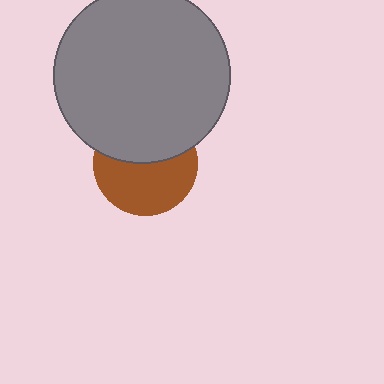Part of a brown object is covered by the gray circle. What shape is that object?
It is a circle.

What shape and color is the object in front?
The object in front is a gray circle.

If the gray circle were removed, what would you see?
You would see the complete brown circle.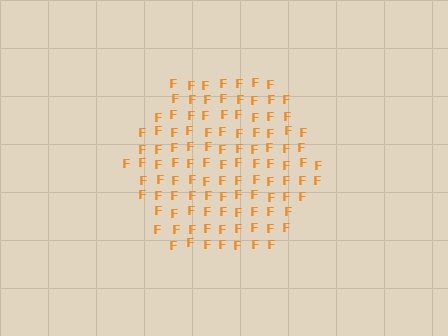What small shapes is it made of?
It is made of small letter F's.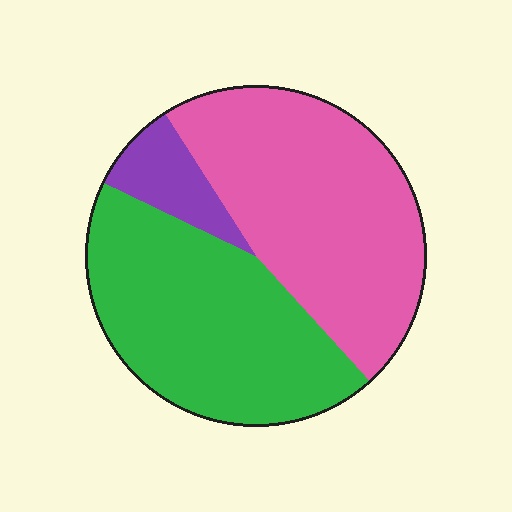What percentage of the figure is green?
Green takes up about two fifths (2/5) of the figure.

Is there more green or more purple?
Green.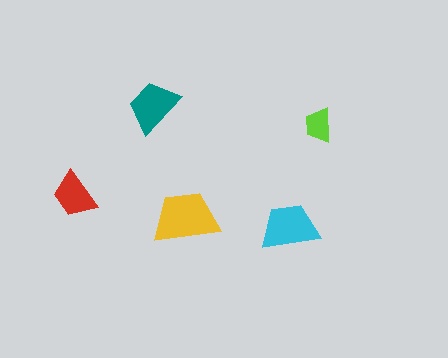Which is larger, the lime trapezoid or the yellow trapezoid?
The yellow one.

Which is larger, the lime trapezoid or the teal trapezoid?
The teal one.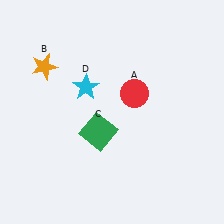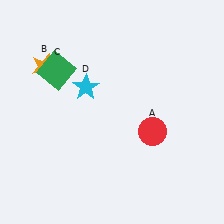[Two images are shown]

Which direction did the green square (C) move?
The green square (C) moved up.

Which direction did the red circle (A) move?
The red circle (A) moved down.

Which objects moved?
The objects that moved are: the red circle (A), the green square (C).